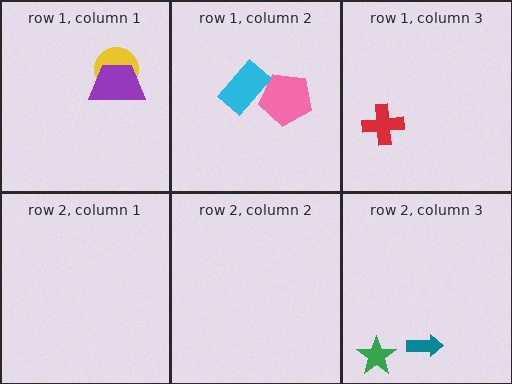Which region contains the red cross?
The row 1, column 3 region.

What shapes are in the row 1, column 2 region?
The pink pentagon, the cyan rectangle.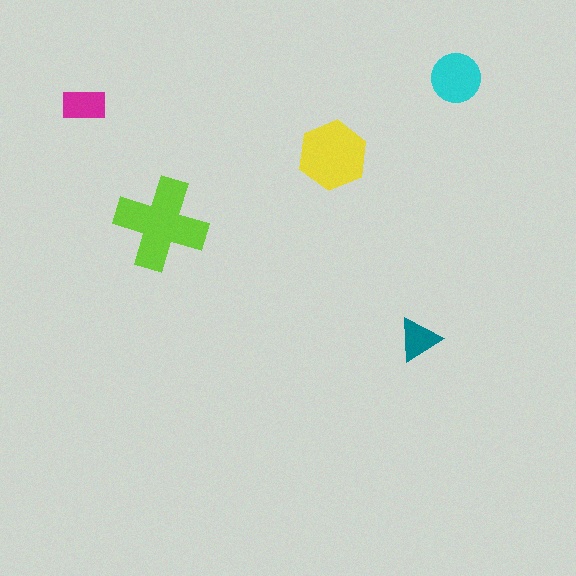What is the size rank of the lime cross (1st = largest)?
1st.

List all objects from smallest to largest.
The teal triangle, the magenta rectangle, the cyan circle, the yellow hexagon, the lime cross.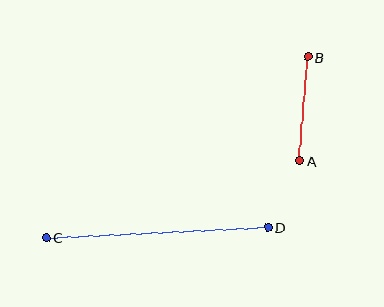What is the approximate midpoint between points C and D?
The midpoint is at approximately (157, 232) pixels.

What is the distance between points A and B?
The distance is approximately 104 pixels.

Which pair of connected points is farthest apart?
Points C and D are farthest apart.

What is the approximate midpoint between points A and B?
The midpoint is at approximately (304, 109) pixels.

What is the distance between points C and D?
The distance is approximately 222 pixels.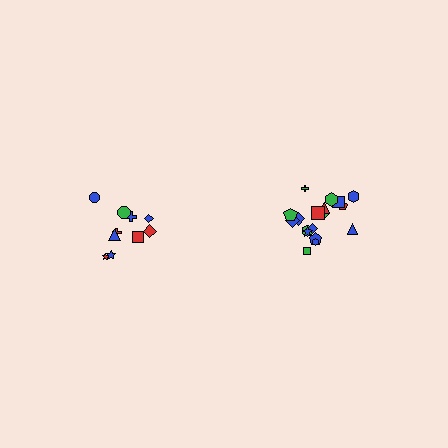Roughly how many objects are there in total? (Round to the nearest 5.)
Roughly 30 objects in total.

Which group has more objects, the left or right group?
The right group.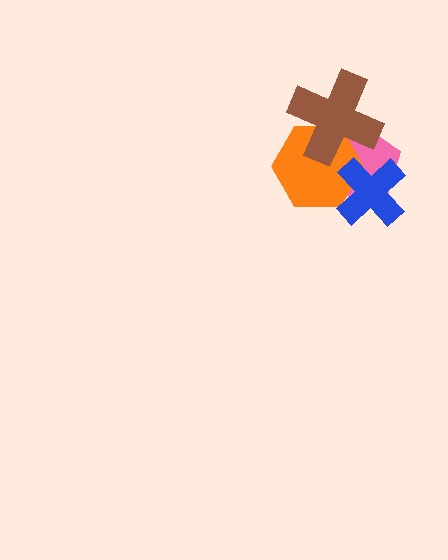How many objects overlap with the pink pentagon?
3 objects overlap with the pink pentagon.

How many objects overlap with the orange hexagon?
3 objects overlap with the orange hexagon.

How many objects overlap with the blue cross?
2 objects overlap with the blue cross.